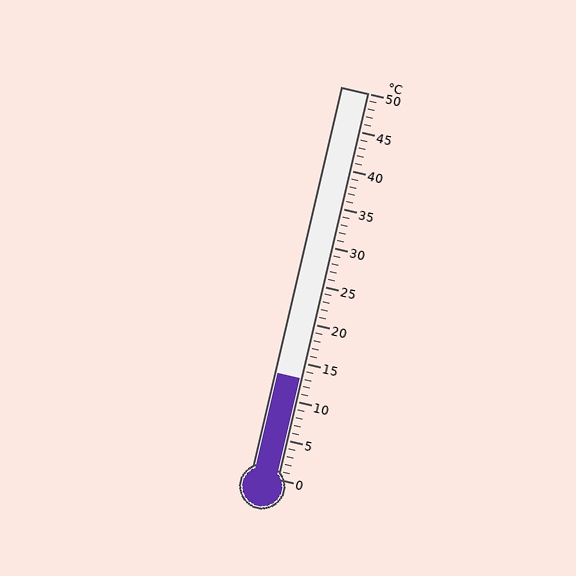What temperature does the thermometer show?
The thermometer shows approximately 13°C.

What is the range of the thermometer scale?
The thermometer scale ranges from 0°C to 50°C.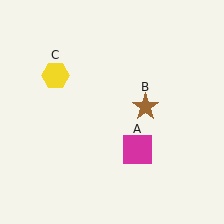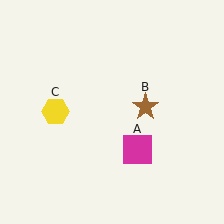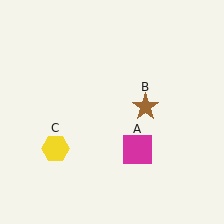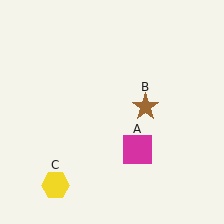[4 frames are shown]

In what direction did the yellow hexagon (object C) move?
The yellow hexagon (object C) moved down.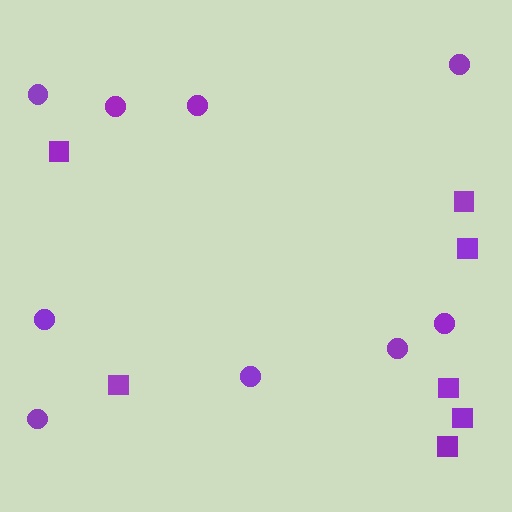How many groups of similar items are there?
There are 2 groups: one group of squares (7) and one group of circles (9).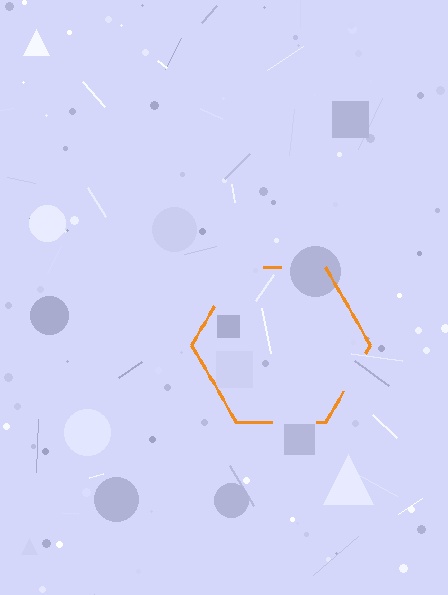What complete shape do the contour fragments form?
The contour fragments form a hexagon.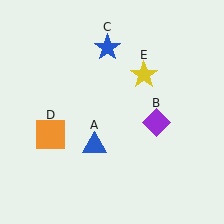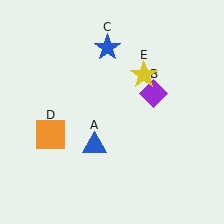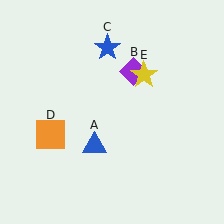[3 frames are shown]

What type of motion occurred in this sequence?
The purple diamond (object B) rotated counterclockwise around the center of the scene.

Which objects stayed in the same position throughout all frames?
Blue triangle (object A) and blue star (object C) and orange square (object D) and yellow star (object E) remained stationary.